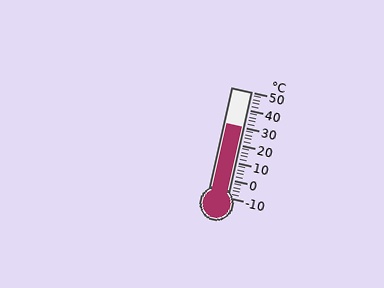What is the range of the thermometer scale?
The thermometer scale ranges from -10°C to 50°C.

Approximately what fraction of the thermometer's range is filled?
The thermometer is filled to approximately 65% of its range.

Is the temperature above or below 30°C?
The temperature is at 30°C.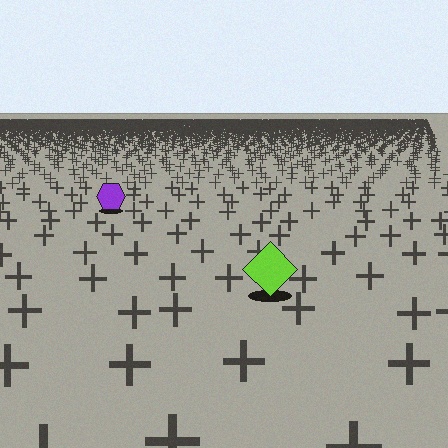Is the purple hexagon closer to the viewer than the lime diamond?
No. The lime diamond is closer — you can tell from the texture gradient: the ground texture is coarser near it.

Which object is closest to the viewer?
The lime diamond is closest. The texture marks near it are larger and more spread out.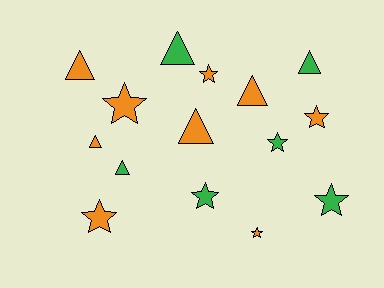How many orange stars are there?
There are 5 orange stars.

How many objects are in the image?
There are 15 objects.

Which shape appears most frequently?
Star, with 8 objects.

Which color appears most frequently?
Orange, with 9 objects.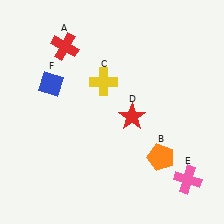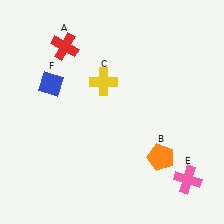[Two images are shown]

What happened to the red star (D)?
The red star (D) was removed in Image 2. It was in the bottom-right area of Image 1.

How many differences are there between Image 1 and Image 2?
There is 1 difference between the two images.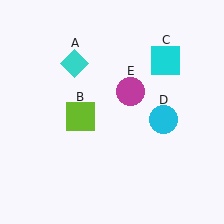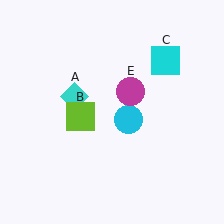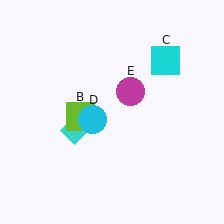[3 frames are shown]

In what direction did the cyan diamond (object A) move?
The cyan diamond (object A) moved down.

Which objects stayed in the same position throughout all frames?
Lime square (object B) and cyan square (object C) and magenta circle (object E) remained stationary.